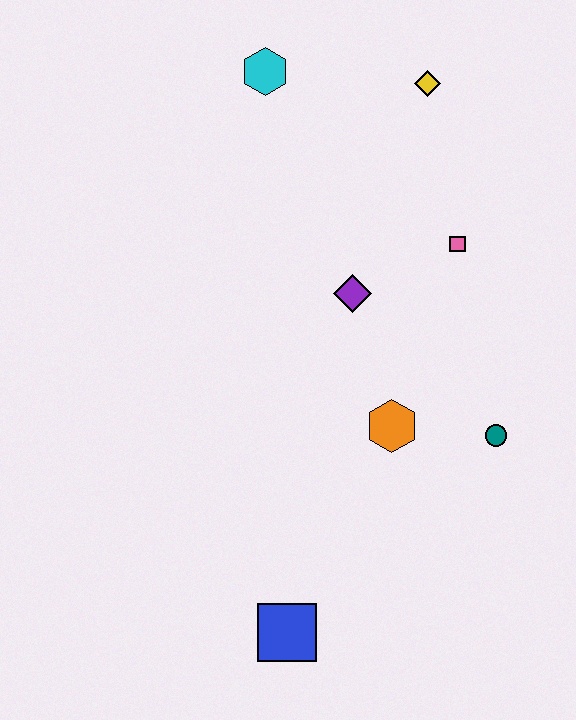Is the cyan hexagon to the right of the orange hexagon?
No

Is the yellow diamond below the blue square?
No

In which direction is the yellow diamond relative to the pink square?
The yellow diamond is above the pink square.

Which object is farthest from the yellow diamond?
The blue square is farthest from the yellow diamond.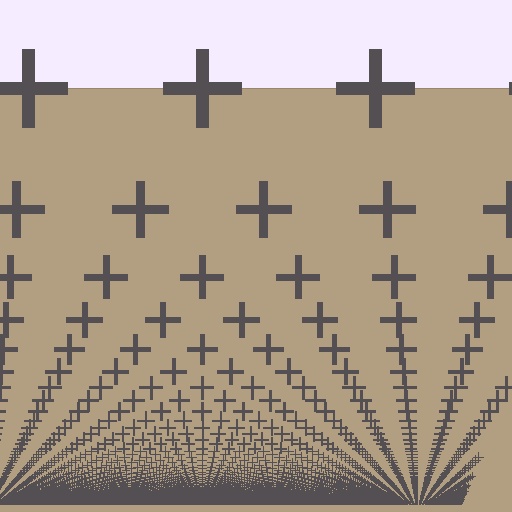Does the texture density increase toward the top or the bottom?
Density increases toward the bottom.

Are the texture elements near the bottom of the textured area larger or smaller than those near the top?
Smaller. The gradient is inverted — elements near the bottom are smaller and denser.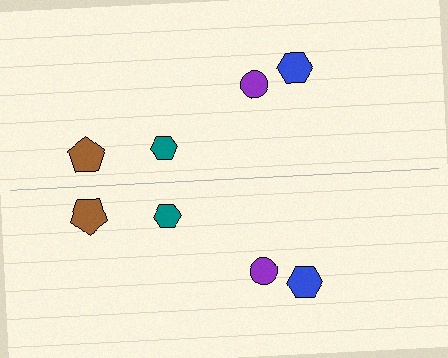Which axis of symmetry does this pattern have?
The pattern has a horizontal axis of symmetry running through the center of the image.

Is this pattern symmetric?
Yes, this pattern has bilateral (reflection) symmetry.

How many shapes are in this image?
There are 8 shapes in this image.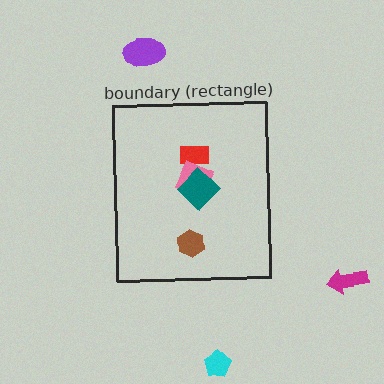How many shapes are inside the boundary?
4 inside, 3 outside.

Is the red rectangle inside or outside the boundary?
Inside.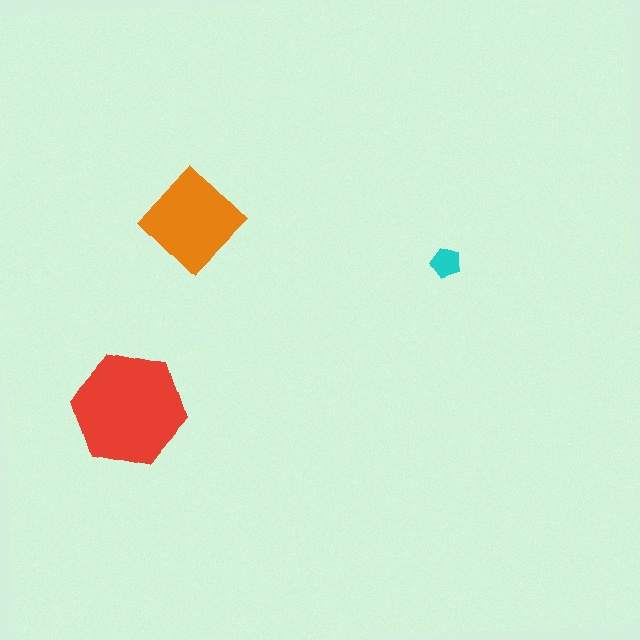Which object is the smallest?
The cyan pentagon.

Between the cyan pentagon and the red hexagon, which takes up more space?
The red hexagon.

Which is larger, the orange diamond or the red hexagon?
The red hexagon.